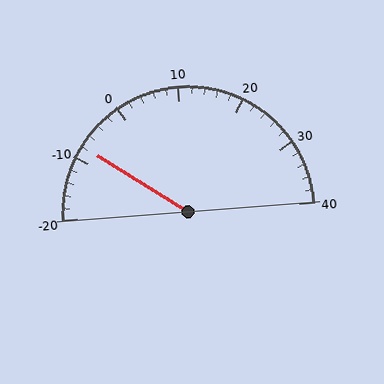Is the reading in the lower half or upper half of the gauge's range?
The reading is in the lower half of the range (-20 to 40).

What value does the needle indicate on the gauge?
The needle indicates approximately -8.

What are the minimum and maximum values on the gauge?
The gauge ranges from -20 to 40.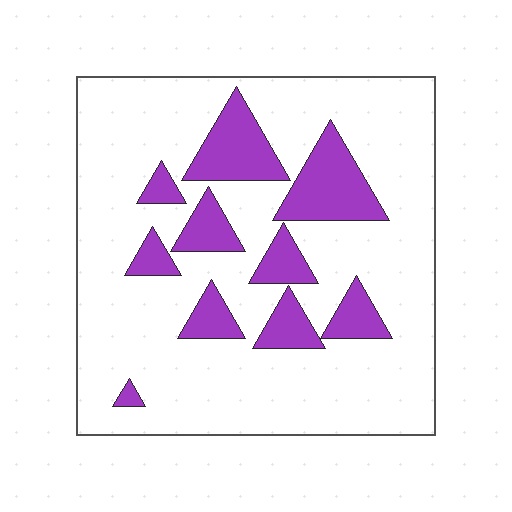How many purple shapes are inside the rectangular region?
10.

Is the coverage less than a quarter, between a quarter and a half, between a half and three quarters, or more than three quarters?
Less than a quarter.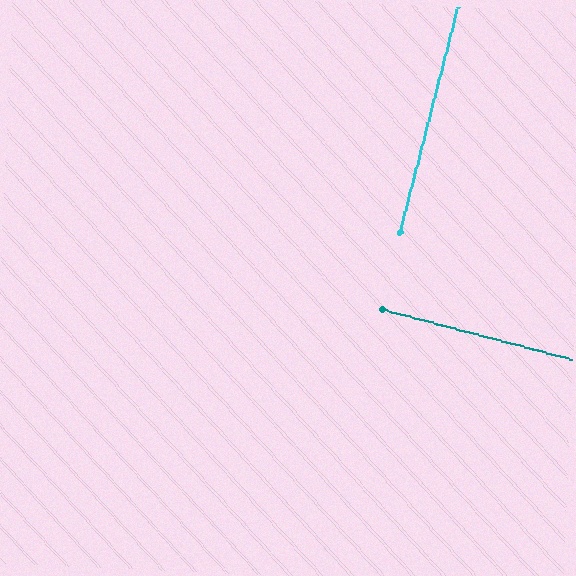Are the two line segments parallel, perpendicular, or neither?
Perpendicular — they meet at approximately 89°.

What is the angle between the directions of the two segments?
Approximately 89 degrees.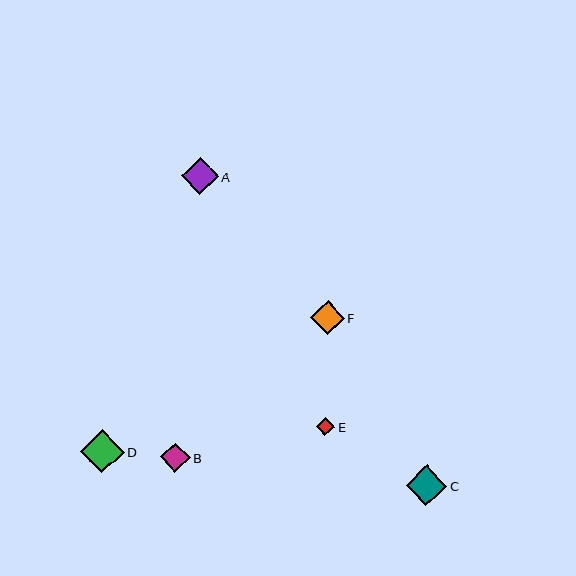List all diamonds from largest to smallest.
From largest to smallest: D, C, A, F, B, E.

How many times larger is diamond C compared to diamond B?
Diamond C is approximately 1.4 times the size of diamond B.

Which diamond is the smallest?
Diamond E is the smallest with a size of approximately 18 pixels.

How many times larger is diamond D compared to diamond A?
Diamond D is approximately 1.2 times the size of diamond A.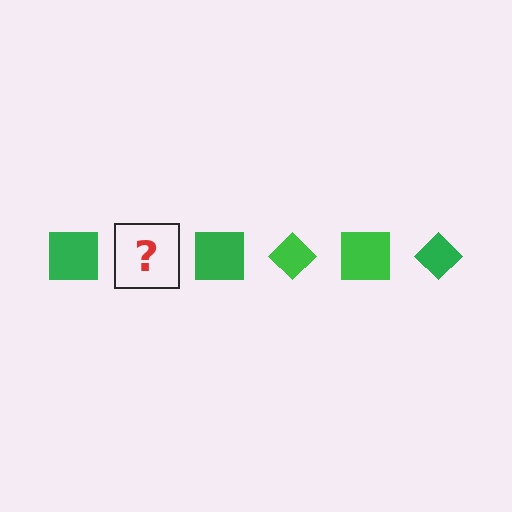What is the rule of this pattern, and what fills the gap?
The rule is that the pattern cycles through square, diamond shapes in green. The gap should be filled with a green diamond.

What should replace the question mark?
The question mark should be replaced with a green diamond.